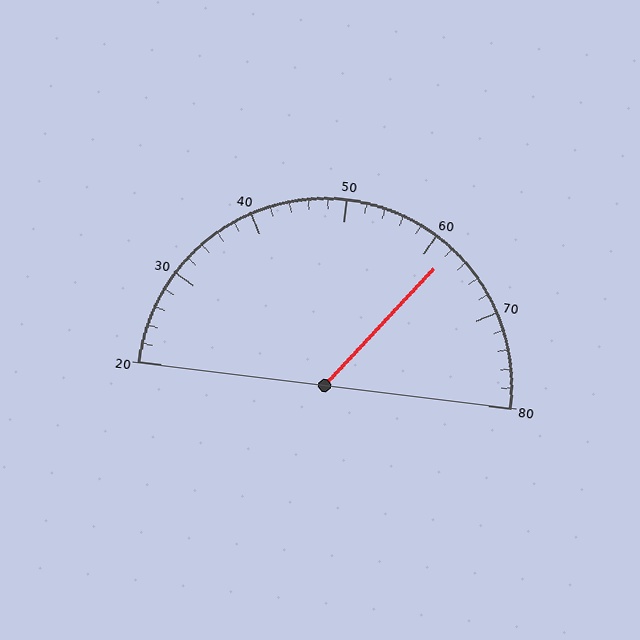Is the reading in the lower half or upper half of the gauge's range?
The reading is in the upper half of the range (20 to 80).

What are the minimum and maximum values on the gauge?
The gauge ranges from 20 to 80.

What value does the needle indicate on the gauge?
The needle indicates approximately 62.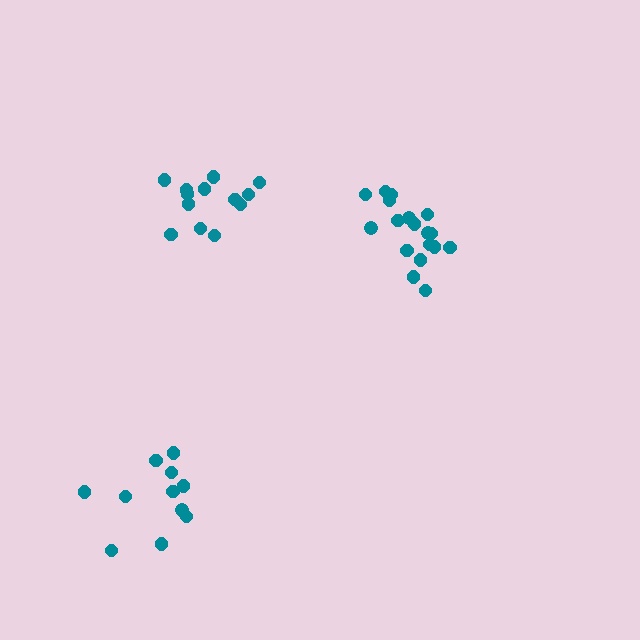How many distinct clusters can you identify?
There are 3 distinct clusters.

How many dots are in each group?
Group 1: 18 dots, Group 2: 13 dots, Group 3: 12 dots (43 total).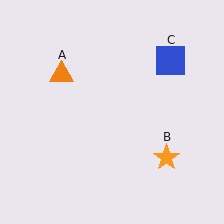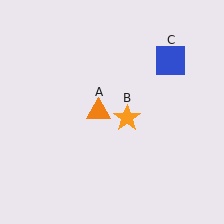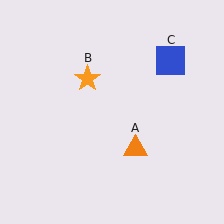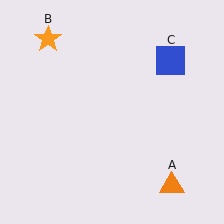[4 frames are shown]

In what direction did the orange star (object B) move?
The orange star (object B) moved up and to the left.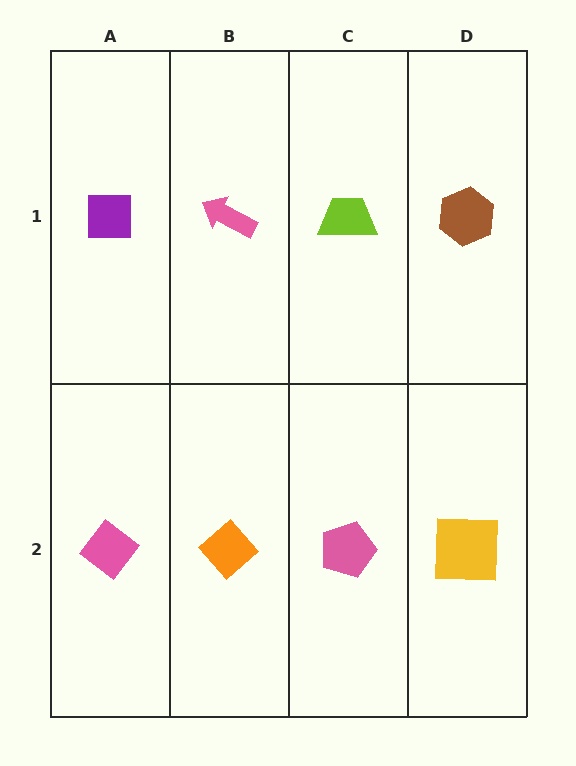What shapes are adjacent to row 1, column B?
An orange diamond (row 2, column B), a purple square (row 1, column A), a lime trapezoid (row 1, column C).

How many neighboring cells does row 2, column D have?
2.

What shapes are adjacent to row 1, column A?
A pink diamond (row 2, column A), a pink arrow (row 1, column B).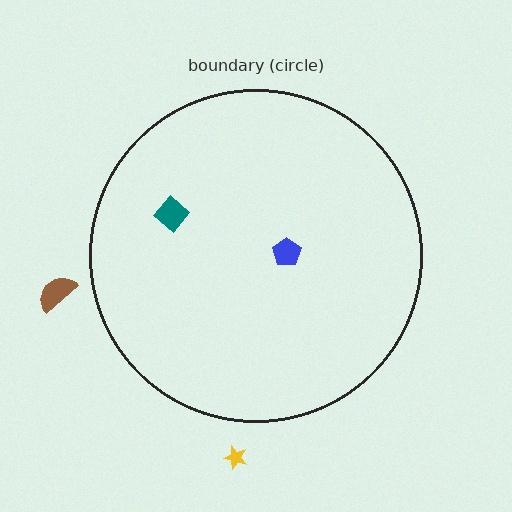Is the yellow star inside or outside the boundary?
Outside.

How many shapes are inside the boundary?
2 inside, 2 outside.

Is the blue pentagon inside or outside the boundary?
Inside.